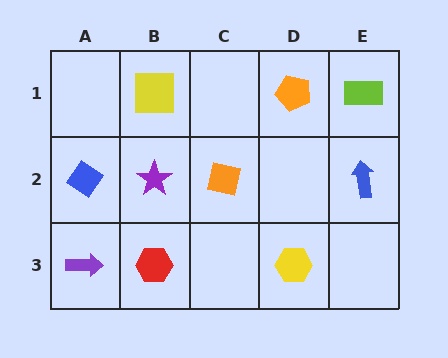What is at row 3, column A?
A purple arrow.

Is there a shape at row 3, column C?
No, that cell is empty.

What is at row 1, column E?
A lime rectangle.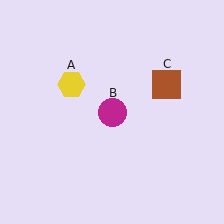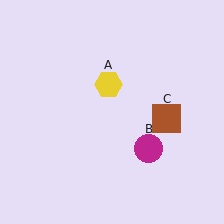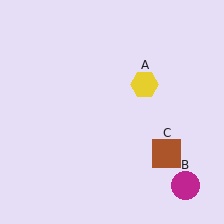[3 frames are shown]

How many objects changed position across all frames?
3 objects changed position: yellow hexagon (object A), magenta circle (object B), brown square (object C).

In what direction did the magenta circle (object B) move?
The magenta circle (object B) moved down and to the right.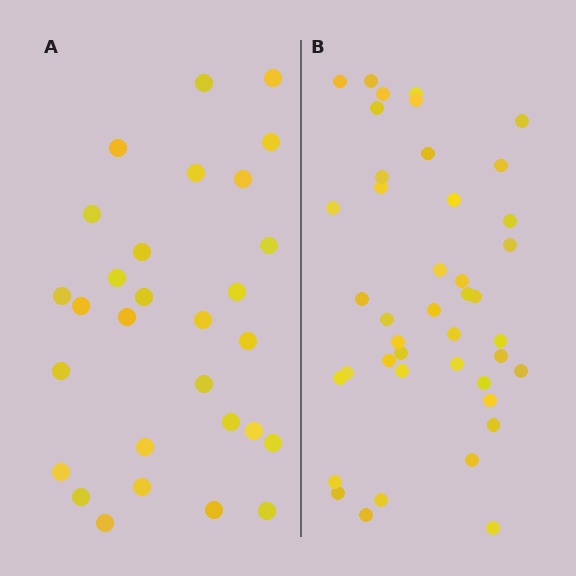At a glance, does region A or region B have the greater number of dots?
Region B (the right region) has more dots.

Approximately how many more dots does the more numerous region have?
Region B has approximately 15 more dots than region A.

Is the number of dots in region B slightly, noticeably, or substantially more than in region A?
Region B has noticeably more, but not dramatically so. The ratio is roughly 1.4 to 1.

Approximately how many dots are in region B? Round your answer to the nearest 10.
About 40 dots. (The exact count is 42, which rounds to 40.)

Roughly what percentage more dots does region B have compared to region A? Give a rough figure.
About 45% more.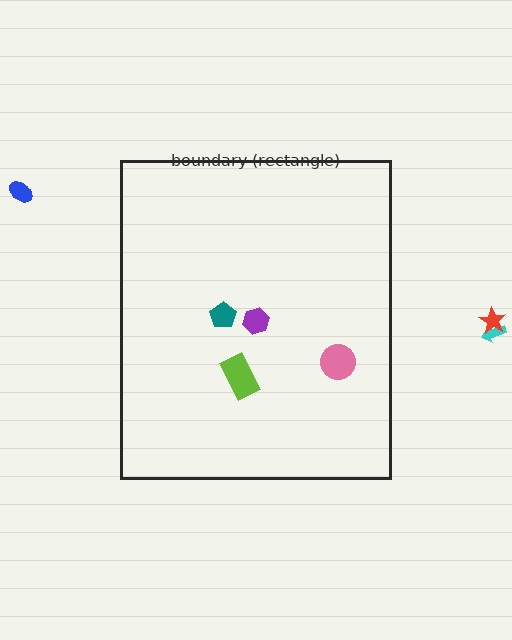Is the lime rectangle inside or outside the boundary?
Inside.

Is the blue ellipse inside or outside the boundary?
Outside.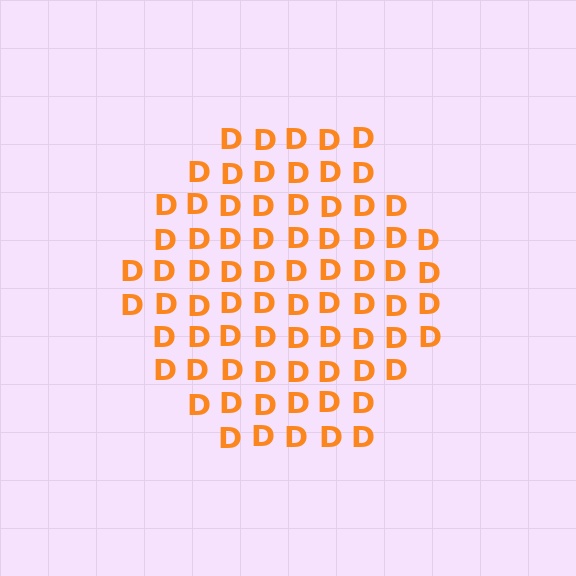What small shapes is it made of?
It is made of small letter D's.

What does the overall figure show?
The overall figure shows a hexagon.